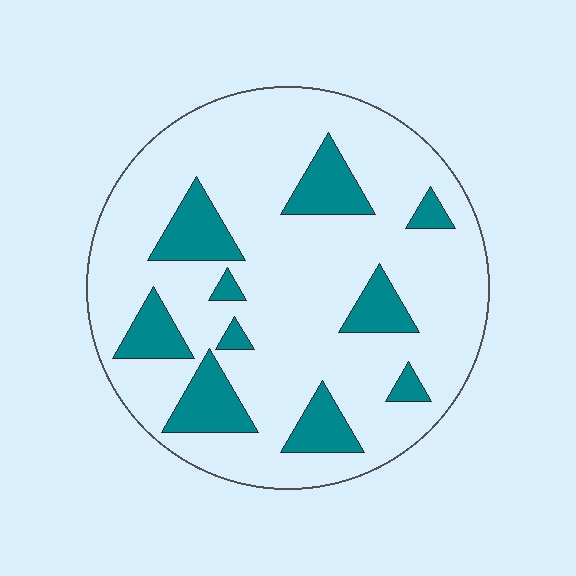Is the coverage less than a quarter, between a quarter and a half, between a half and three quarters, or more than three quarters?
Less than a quarter.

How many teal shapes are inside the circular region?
10.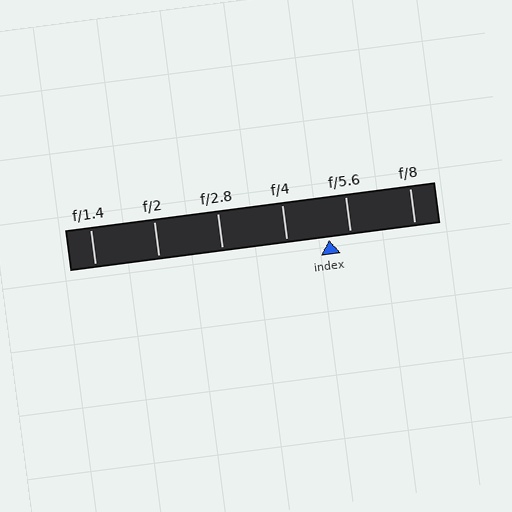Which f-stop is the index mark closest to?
The index mark is closest to f/5.6.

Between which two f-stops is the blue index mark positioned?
The index mark is between f/4 and f/5.6.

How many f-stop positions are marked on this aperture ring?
There are 6 f-stop positions marked.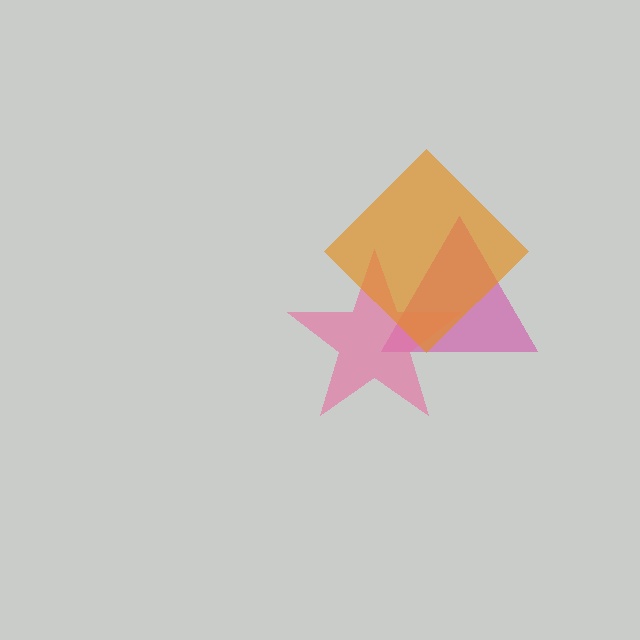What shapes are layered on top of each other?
The layered shapes are: a magenta triangle, a pink star, an orange diamond.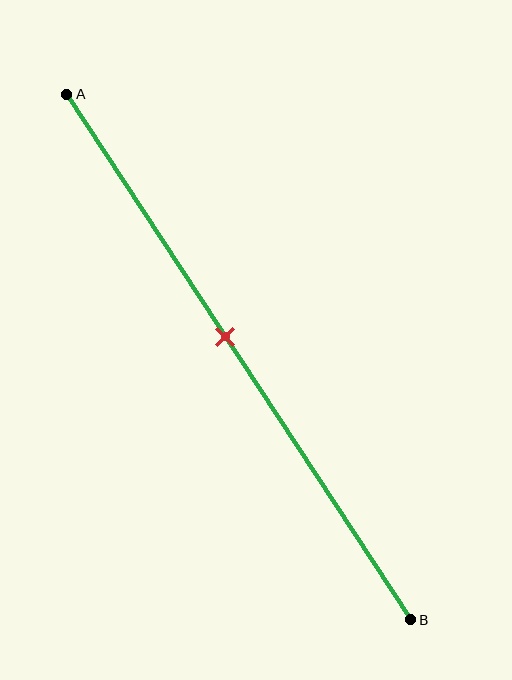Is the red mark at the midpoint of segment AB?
No, the mark is at about 45% from A, not at the 50% midpoint.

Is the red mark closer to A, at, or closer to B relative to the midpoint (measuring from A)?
The red mark is closer to point A than the midpoint of segment AB.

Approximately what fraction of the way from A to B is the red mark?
The red mark is approximately 45% of the way from A to B.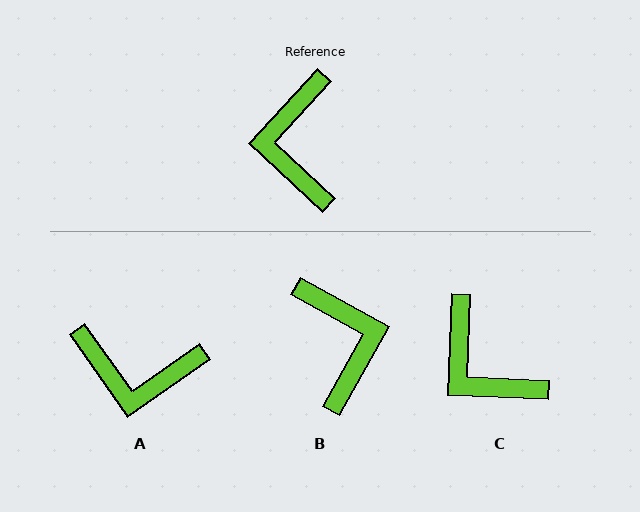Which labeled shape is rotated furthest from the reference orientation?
B, about 166 degrees away.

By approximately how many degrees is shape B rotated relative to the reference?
Approximately 166 degrees clockwise.